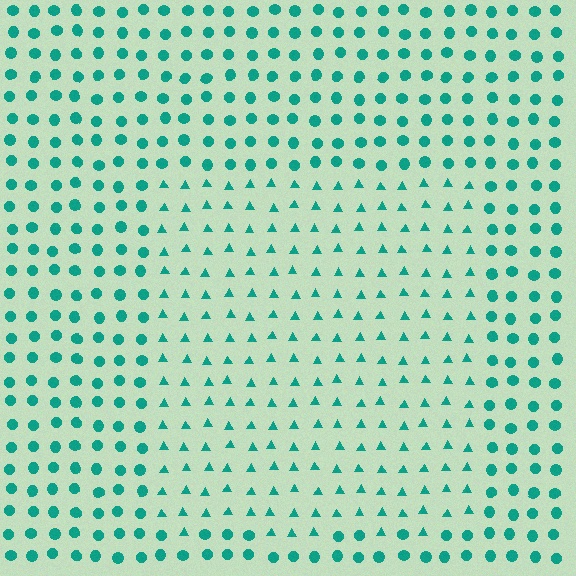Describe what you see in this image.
The image is filled with small teal elements arranged in a uniform grid. A rectangle-shaped region contains triangles, while the surrounding area contains circles. The boundary is defined purely by the change in element shape.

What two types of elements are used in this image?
The image uses triangles inside the rectangle region and circles outside it.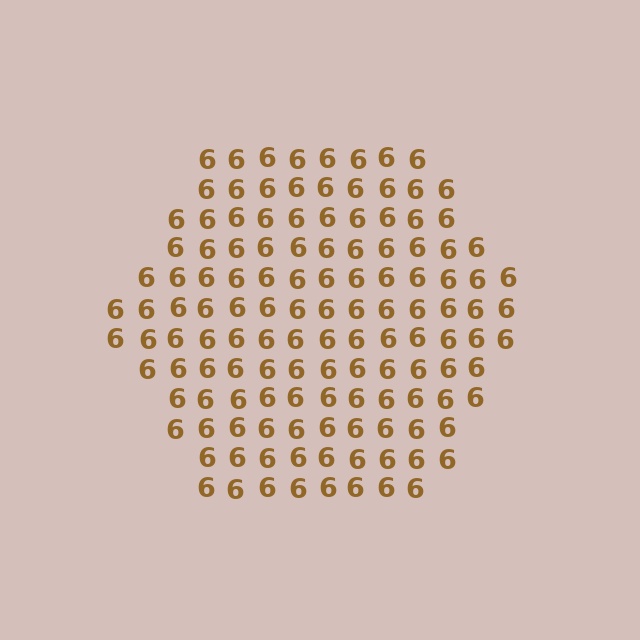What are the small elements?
The small elements are digit 6's.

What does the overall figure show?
The overall figure shows a hexagon.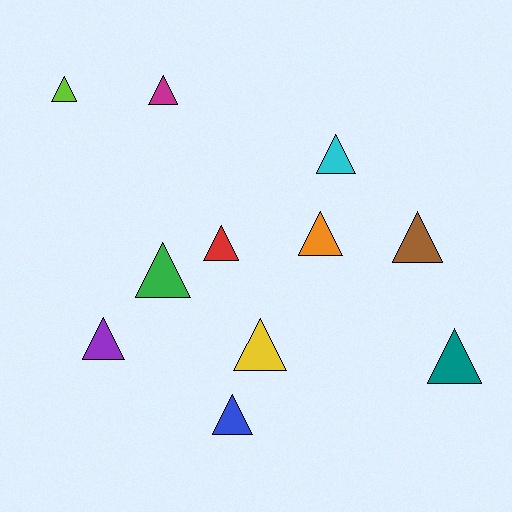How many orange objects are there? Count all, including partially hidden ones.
There is 1 orange object.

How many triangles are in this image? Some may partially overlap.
There are 11 triangles.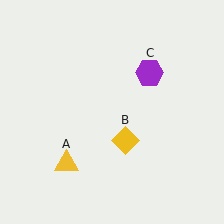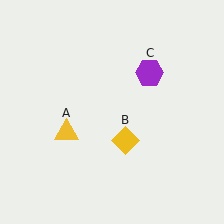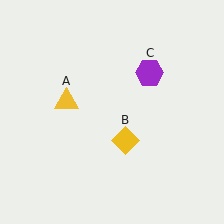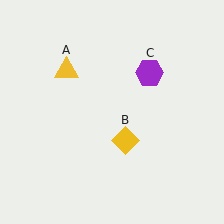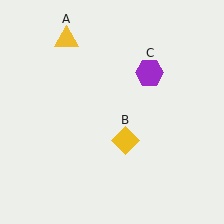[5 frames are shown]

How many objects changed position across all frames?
1 object changed position: yellow triangle (object A).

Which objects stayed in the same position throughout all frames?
Yellow diamond (object B) and purple hexagon (object C) remained stationary.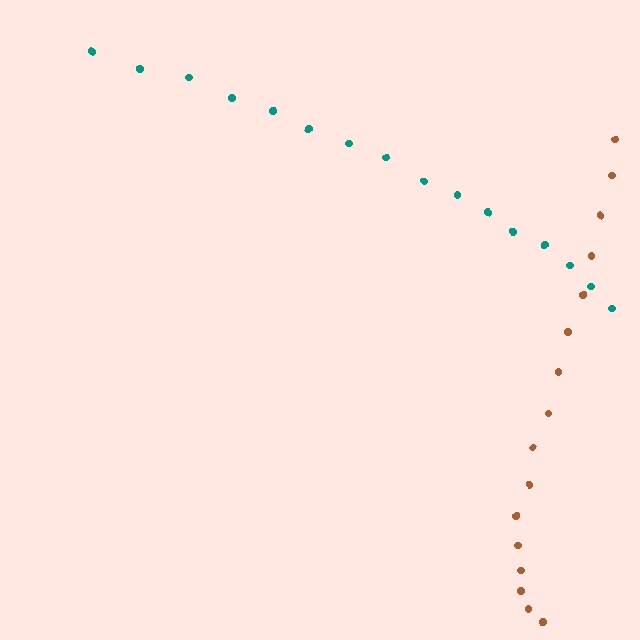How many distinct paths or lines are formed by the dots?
There are 2 distinct paths.